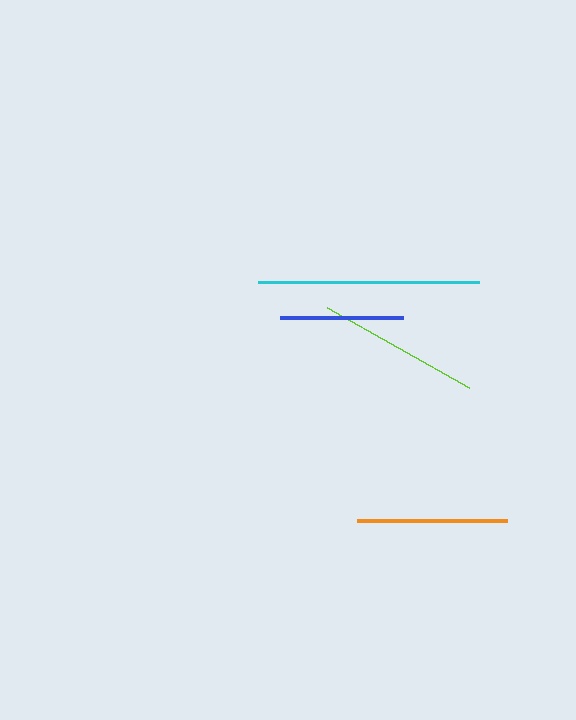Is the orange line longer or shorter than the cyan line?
The cyan line is longer than the orange line.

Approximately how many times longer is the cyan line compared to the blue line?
The cyan line is approximately 1.8 times the length of the blue line.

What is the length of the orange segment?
The orange segment is approximately 151 pixels long.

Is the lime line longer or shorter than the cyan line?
The cyan line is longer than the lime line.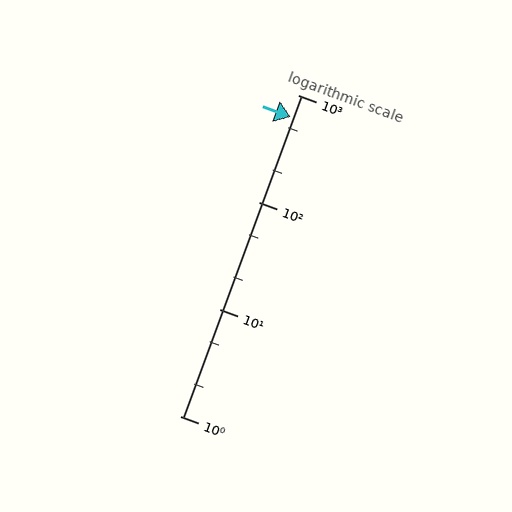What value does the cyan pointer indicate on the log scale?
The pointer indicates approximately 620.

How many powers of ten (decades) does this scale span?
The scale spans 3 decades, from 1 to 1000.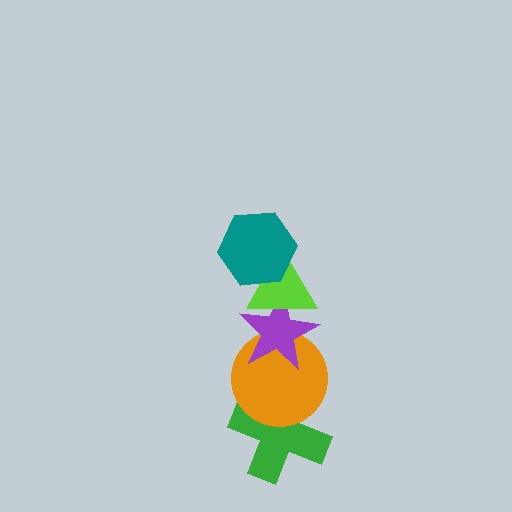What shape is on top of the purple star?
The lime triangle is on top of the purple star.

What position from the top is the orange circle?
The orange circle is 4th from the top.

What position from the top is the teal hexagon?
The teal hexagon is 1st from the top.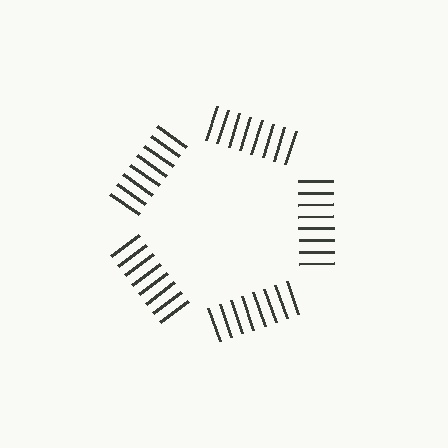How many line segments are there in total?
40 — 8 along each of the 5 edges.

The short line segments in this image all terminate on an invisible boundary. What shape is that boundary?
An illusory pentagon — the line segments terminate on its edges but no continuous stroke is drawn.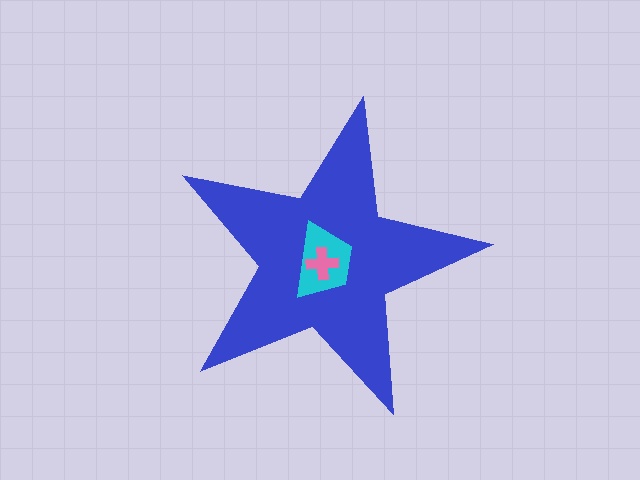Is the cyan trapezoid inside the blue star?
Yes.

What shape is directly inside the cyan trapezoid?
The pink cross.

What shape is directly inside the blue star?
The cyan trapezoid.